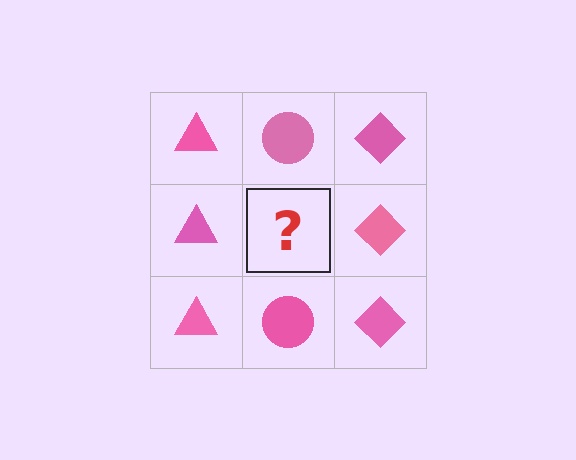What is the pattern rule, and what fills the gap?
The rule is that each column has a consistent shape. The gap should be filled with a pink circle.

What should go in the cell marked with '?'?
The missing cell should contain a pink circle.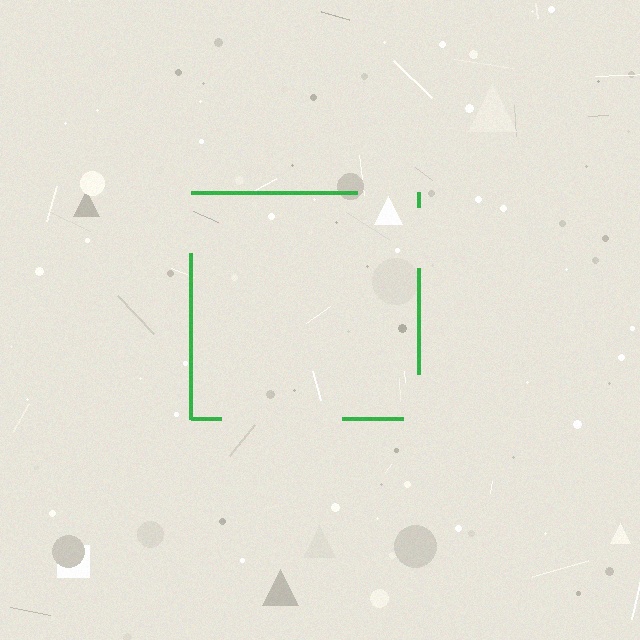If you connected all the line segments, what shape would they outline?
They would outline a square.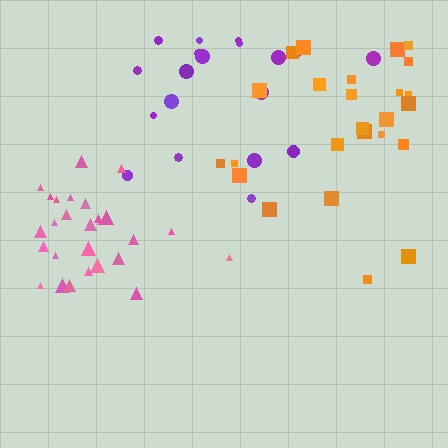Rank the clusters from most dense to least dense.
pink, orange, purple.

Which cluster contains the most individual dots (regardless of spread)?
Pink (27).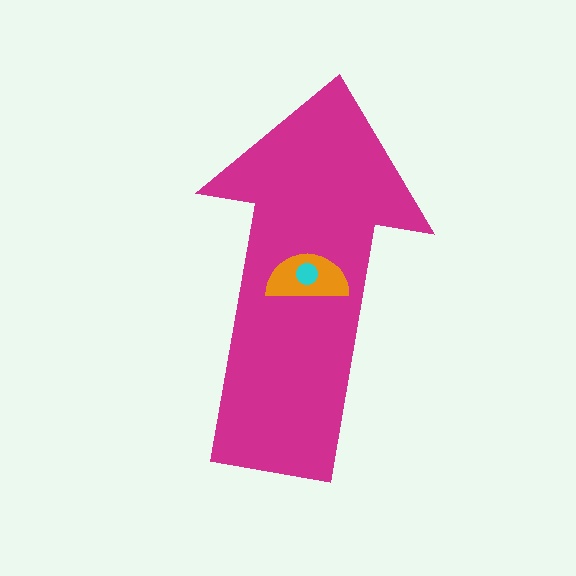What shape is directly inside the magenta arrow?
The orange semicircle.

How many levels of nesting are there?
3.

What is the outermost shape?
The magenta arrow.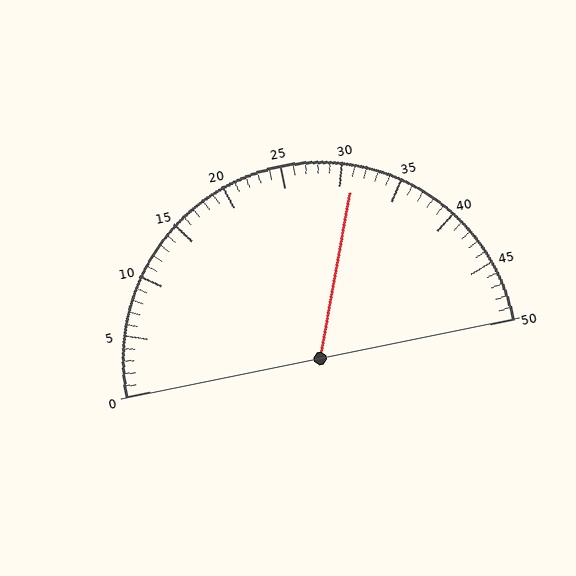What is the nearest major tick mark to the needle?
The nearest major tick mark is 30.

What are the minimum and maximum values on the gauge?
The gauge ranges from 0 to 50.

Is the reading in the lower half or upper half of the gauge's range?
The reading is in the upper half of the range (0 to 50).